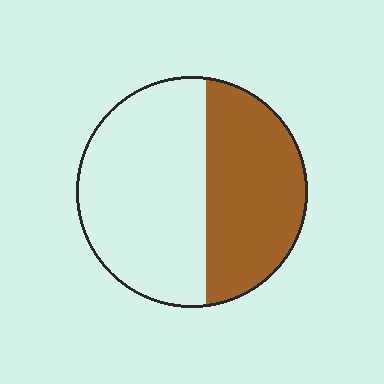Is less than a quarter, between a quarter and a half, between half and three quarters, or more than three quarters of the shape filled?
Between a quarter and a half.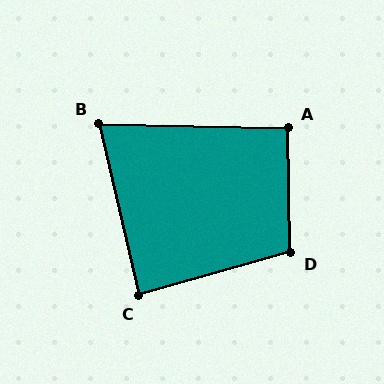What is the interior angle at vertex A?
Approximately 92 degrees (approximately right).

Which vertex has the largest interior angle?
D, at approximately 104 degrees.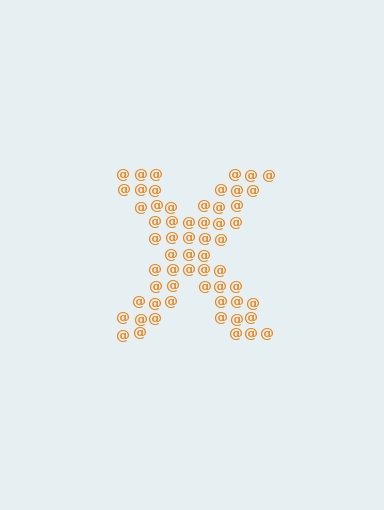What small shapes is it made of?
It is made of small at signs.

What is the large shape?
The large shape is the letter X.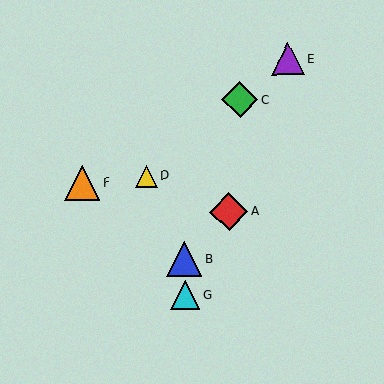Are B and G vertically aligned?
Yes, both are at x≈184.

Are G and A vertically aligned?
No, G is at x≈185 and A is at x≈229.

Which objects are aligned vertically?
Objects B, G are aligned vertically.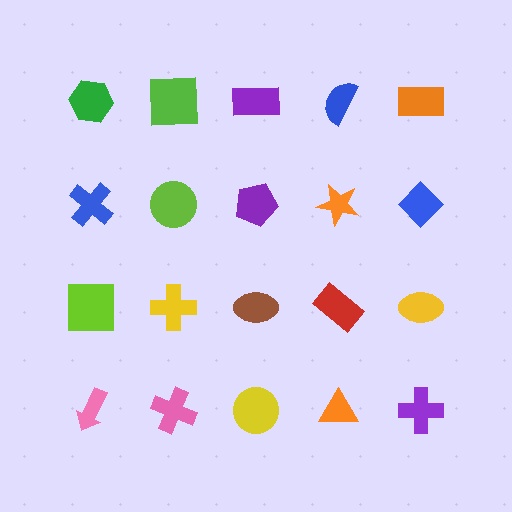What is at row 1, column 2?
A lime square.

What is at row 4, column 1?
A pink arrow.